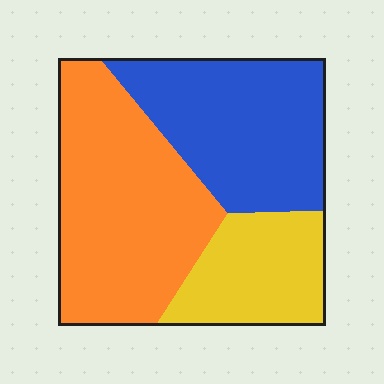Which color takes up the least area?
Yellow, at roughly 20%.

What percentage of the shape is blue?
Blue covers around 35% of the shape.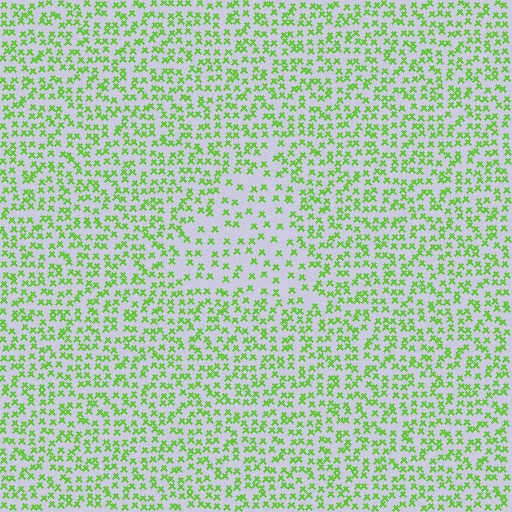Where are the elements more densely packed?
The elements are more densely packed outside the triangle boundary.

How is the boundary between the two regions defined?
The boundary is defined by a change in element density (approximately 1.9x ratio). All elements are the same color, size, and shape.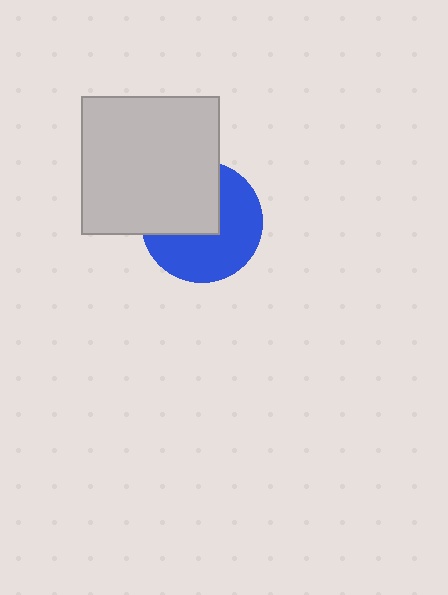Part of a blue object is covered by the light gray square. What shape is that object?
It is a circle.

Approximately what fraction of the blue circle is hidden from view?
Roughly 43% of the blue circle is hidden behind the light gray square.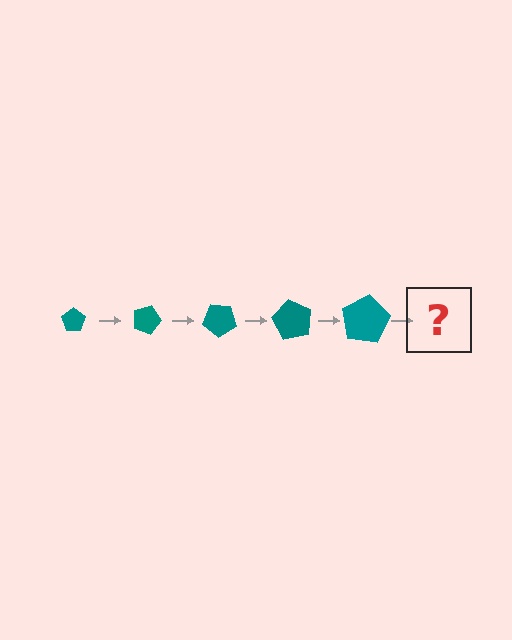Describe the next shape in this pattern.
It should be a pentagon, larger than the previous one and rotated 100 degrees from the start.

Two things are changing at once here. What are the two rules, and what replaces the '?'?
The two rules are that the pentagon grows larger each step and it rotates 20 degrees each step. The '?' should be a pentagon, larger than the previous one and rotated 100 degrees from the start.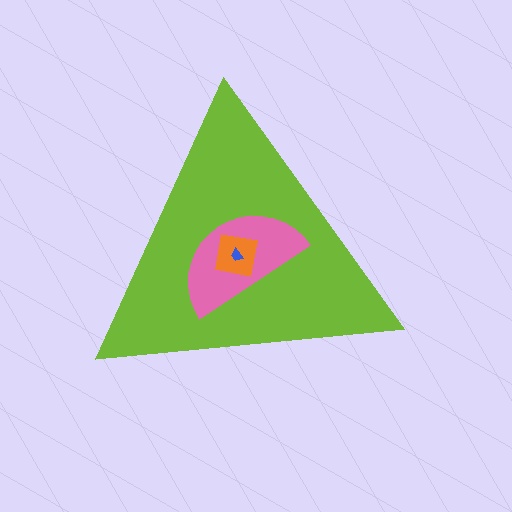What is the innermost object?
The blue trapezoid.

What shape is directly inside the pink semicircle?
The orange square.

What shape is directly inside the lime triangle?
The pink semicircle.